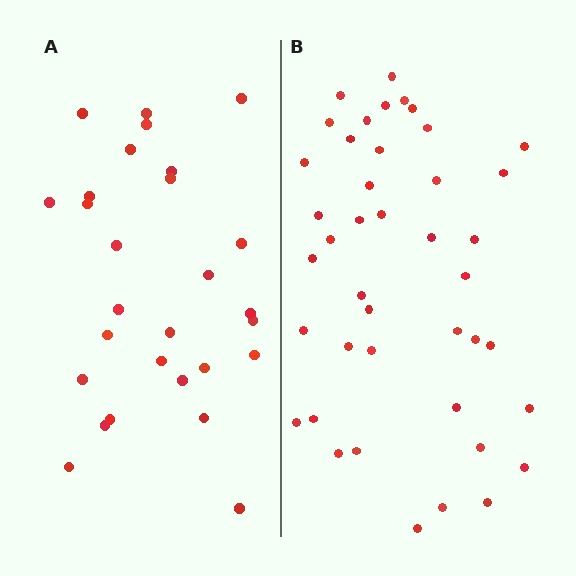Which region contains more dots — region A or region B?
Region B (the right region) has more dots.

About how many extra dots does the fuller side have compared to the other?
Region B has approximately 15 more dots than region A.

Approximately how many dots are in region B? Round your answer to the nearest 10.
About 40 dots. (The exact count is 42, which rounds to 40.)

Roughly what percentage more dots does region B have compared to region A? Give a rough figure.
About 50% more.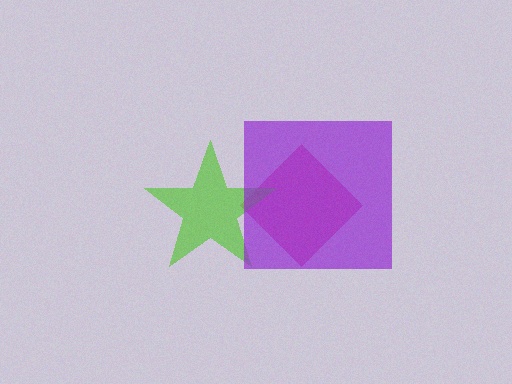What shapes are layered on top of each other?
The layered shapes are: a magenta diamond, a lime star, a purple square.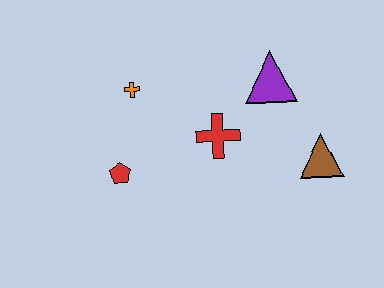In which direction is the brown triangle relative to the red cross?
The brown triangle is to the right of the red cross.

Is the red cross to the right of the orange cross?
Yes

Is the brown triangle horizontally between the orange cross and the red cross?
No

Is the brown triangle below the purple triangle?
Yes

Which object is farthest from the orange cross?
The brown triangle is farthest from the orange cross.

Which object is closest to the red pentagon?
The orange cross is closest to the red pentagon.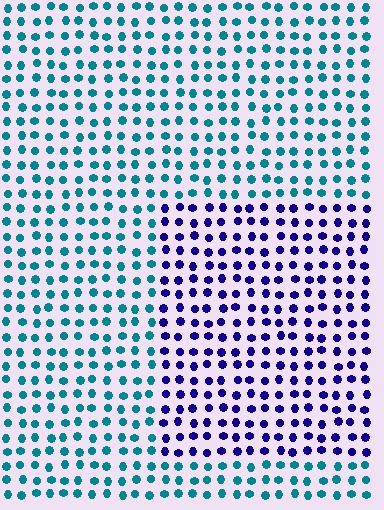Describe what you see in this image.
The image is filled with small teal elements in a uniform arrangement. A rectangle-shaped region is visible where the elements are tinted to a slightly different hue, forming a subtle color boundary.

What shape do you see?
I see a rectangle.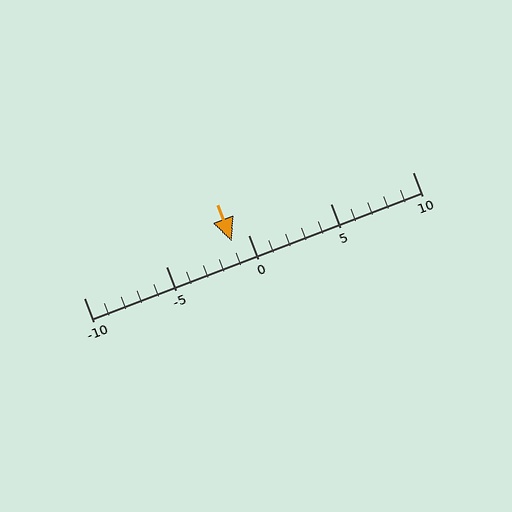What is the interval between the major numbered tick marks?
The major tick marks are spaced 5 units apart.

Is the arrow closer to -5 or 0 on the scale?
The arrow is closer to 0.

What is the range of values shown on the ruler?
The ruler shows values from -10 to 10.